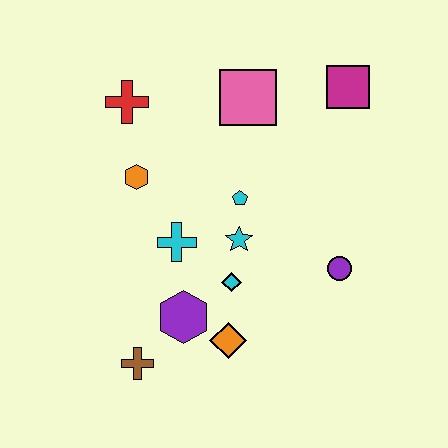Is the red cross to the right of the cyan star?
No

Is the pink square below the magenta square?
Yes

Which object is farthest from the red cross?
The purple circle is farthest from the red cross.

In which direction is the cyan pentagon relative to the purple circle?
The cyan pentagon is to the left of the purple circle.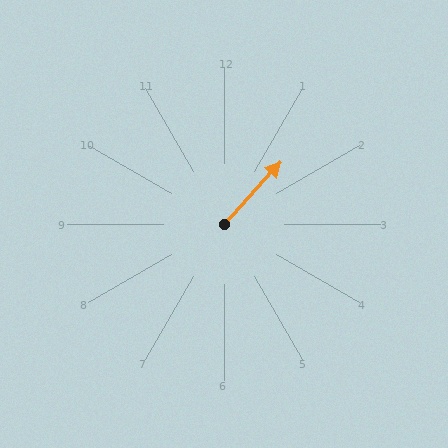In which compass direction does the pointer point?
Northeast.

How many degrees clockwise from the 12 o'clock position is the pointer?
Approximately 42 degrees.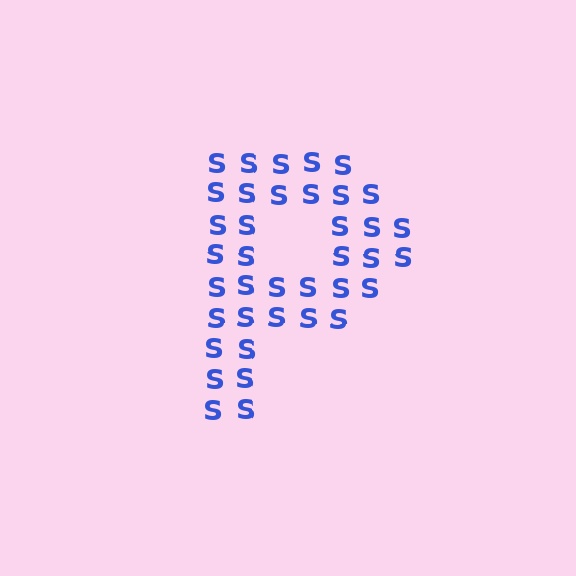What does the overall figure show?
The overall figure shows the letter P.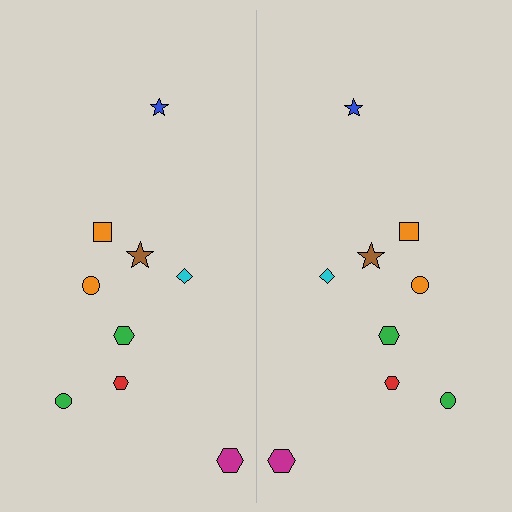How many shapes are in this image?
There are 18 shapes in this image.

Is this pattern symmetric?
Yes, this pattern has bilateral (reflection) symmetry.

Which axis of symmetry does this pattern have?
The pattern has a vertical axis of symmetry running through the center of the image.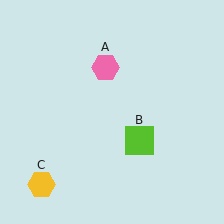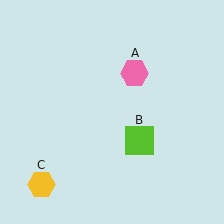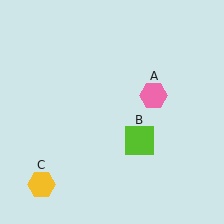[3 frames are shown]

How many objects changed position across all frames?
1 object changed position: pink hexagon (object A).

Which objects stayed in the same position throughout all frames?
Lime square (object B) and yellow hexagon (object C) remained stationary.